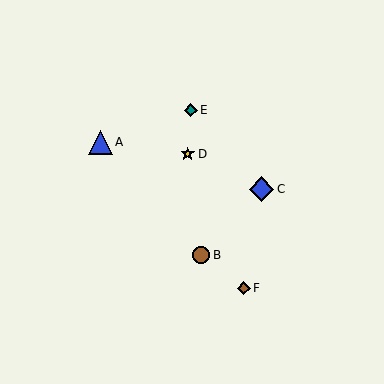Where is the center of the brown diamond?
The center of the brown diamond is at (244, 288).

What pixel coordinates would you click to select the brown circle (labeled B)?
Click at (201, 255) to select the brown circle B.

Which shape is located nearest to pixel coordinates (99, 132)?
The blue triangle (labeled A) at (100, 142) is nearest to that location.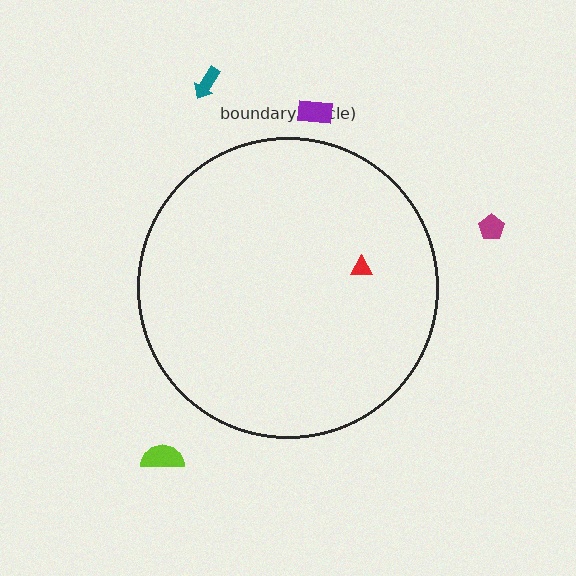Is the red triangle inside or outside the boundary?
Inside.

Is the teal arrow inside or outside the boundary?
Outside.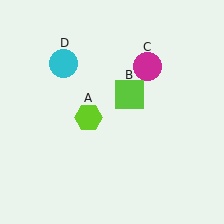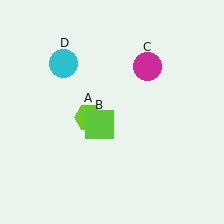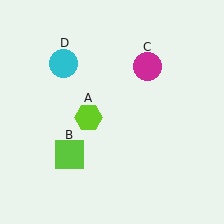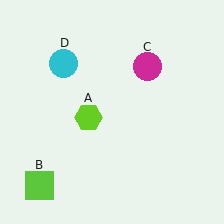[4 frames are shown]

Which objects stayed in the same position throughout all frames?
Lime hexagon (object A) and magenta circle (object C) and cyan circle (object D) remained stationary.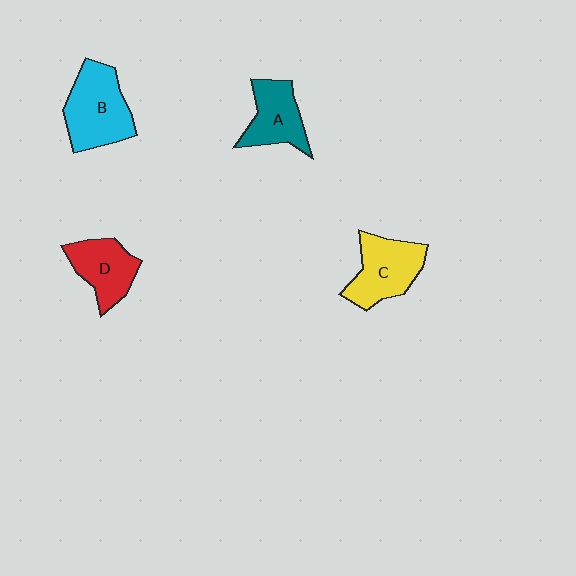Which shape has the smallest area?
Shape D (red).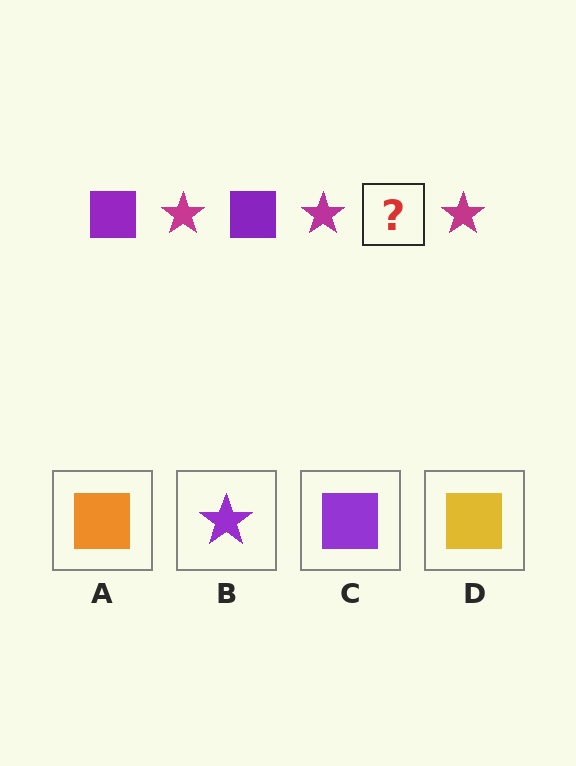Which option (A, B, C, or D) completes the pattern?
C.